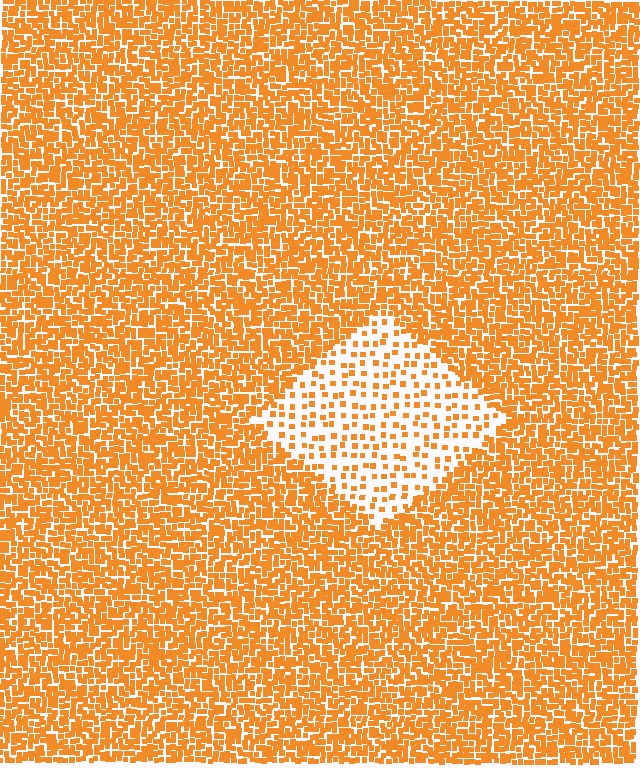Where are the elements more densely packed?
The elements are more densely packed outside the diamond boundary.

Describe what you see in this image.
The image contains small orange elements arranged at two different densities. A diamond-shaped region is visible where the elements are less densely packed than the surrounding area.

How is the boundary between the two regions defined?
The boundary is defined by a change in element density (approximately 3.0x ratio). All elements are the same color, size, and shape.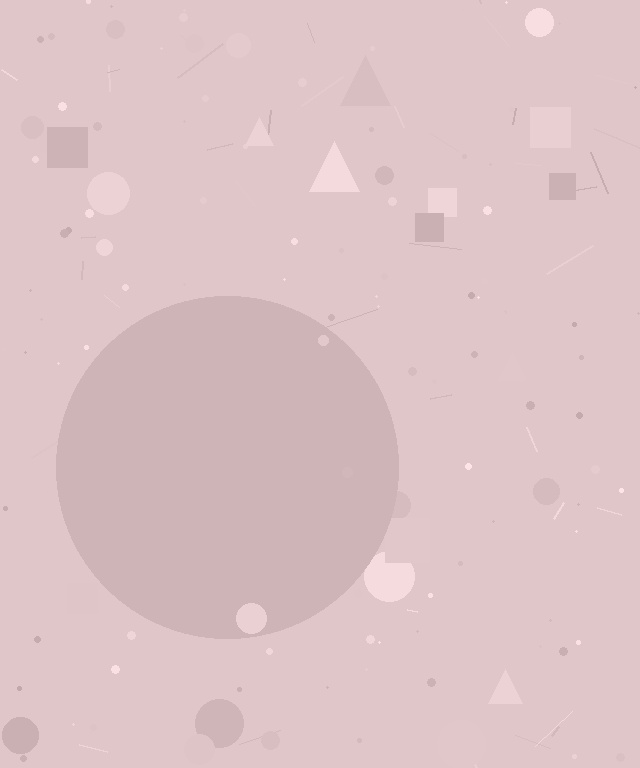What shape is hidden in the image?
A circle is hidden in the image.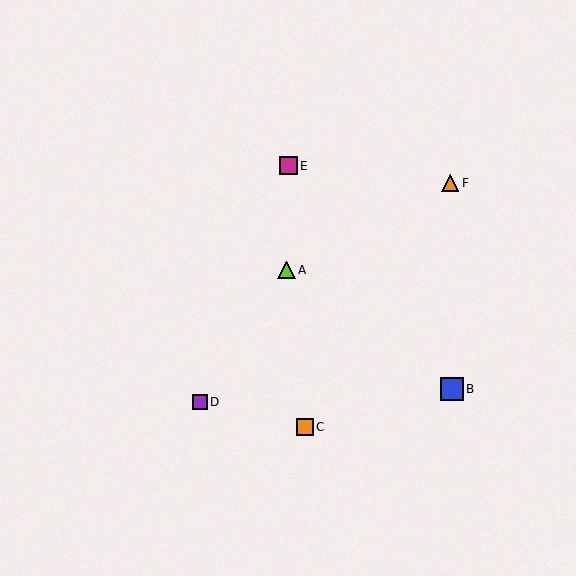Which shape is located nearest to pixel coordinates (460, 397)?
The blue square (labeled B) at (452, 389) is nearest to that location.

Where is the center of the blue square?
The center of the blue square is at (452, 389).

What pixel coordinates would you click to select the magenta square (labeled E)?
Click at (288, 166) to select the magenta square E.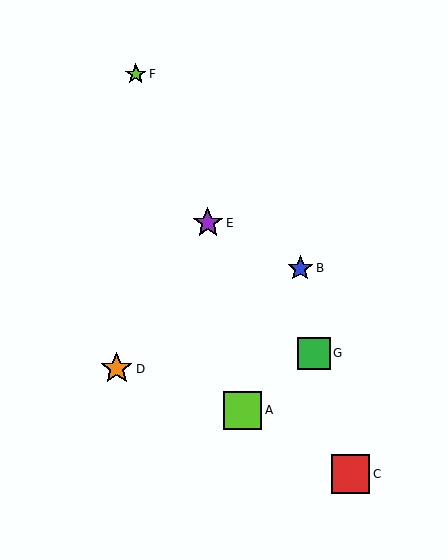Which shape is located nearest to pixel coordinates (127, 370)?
The orange star (labeled D) at (117, 369) is nearest to that location.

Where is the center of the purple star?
The center of the purple star is at (208, 223).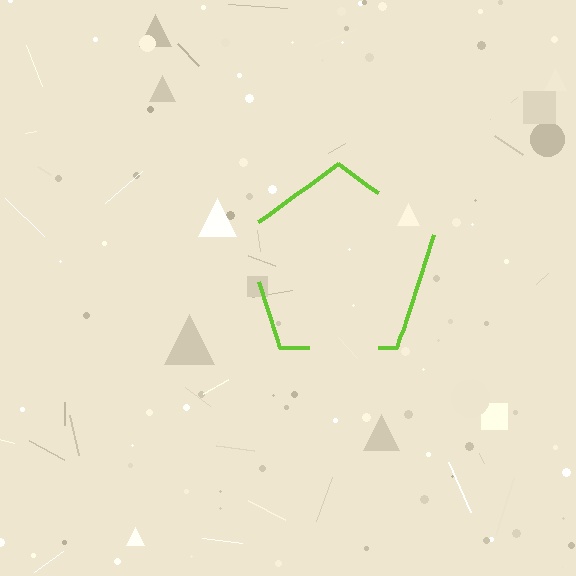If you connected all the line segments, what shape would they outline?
They would outline a pentagon.